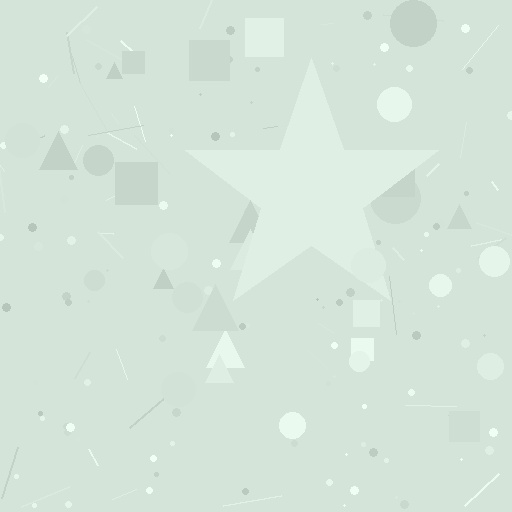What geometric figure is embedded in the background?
A star is embedded in the background.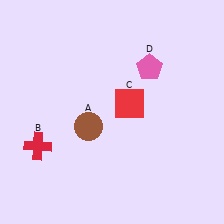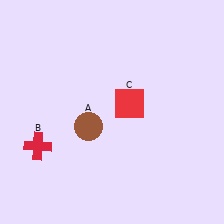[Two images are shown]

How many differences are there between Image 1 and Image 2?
There is 1 difference between the two images.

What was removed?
The pink pentagon (D) was removed in Image 2.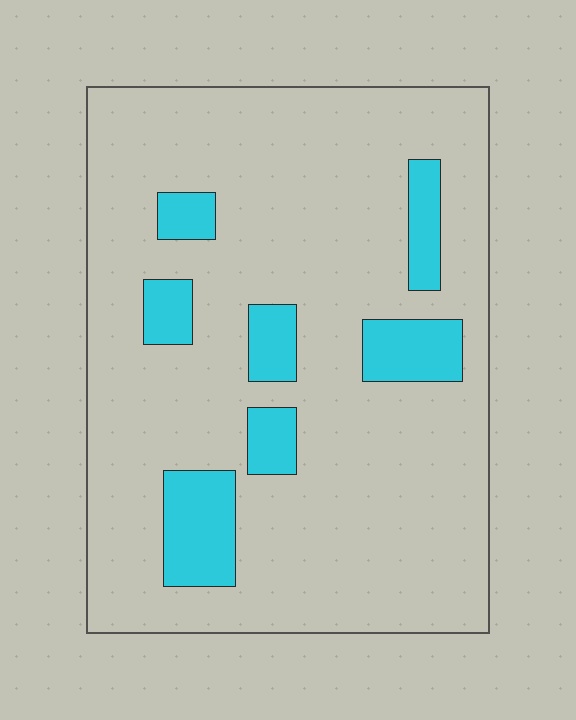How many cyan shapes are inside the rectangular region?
7.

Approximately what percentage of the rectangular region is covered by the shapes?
Approximately 15%.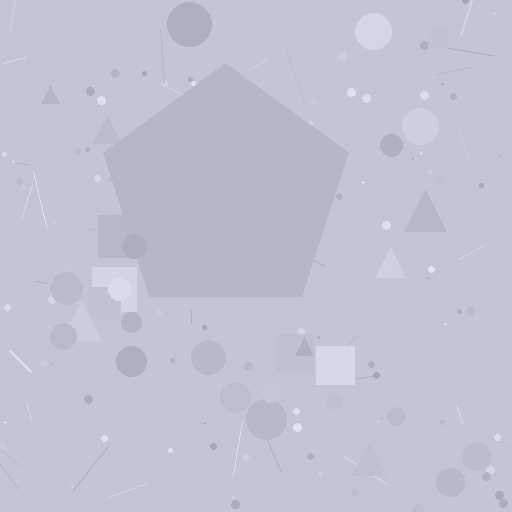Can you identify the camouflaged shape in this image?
The camouflaged shape is a pentagon.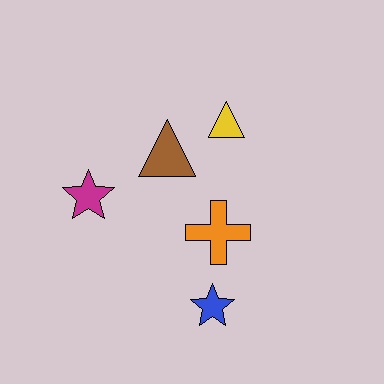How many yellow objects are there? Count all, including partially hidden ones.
There is 1 yellow object.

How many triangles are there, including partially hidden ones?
There are 2 triangles.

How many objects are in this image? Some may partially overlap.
There are 5 objects.